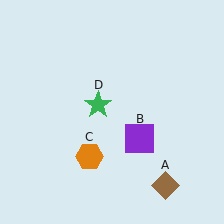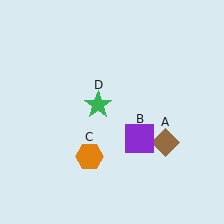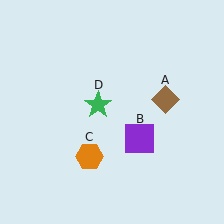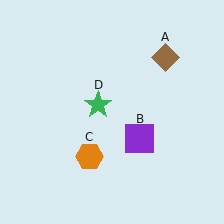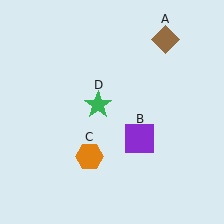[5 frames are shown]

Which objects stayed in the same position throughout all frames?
Purple square (object B) and orange hexagon (object C) and green star (object D) remained stationary.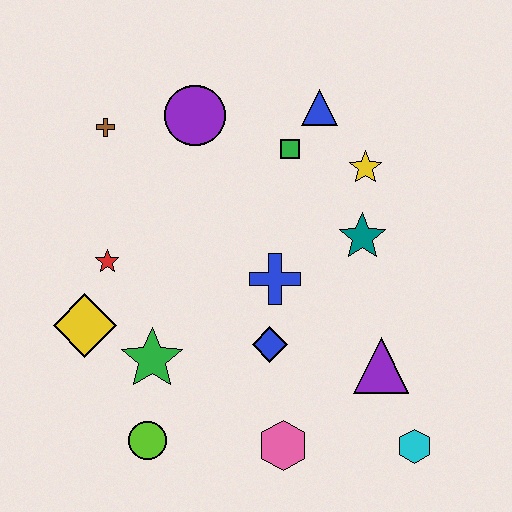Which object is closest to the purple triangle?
The cyan hexagon is closest to the purple triangle.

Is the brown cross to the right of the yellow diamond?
Yes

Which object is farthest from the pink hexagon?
The brown cross is farthest from the pink hexagon.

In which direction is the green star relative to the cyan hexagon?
The green star is to the left of the cyan hexagon.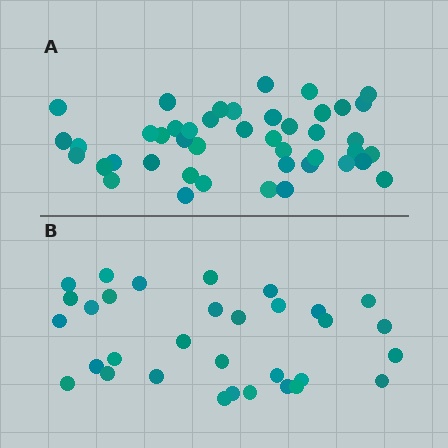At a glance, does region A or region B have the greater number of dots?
Region A (the top region) has more dots.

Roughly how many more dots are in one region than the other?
Region A has roughly 12 or so more dots than region B.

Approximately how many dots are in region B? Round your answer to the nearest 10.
About 30 dots. (The exact count is 32, which rounds to 30.)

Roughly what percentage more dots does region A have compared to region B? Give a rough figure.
About 40% more.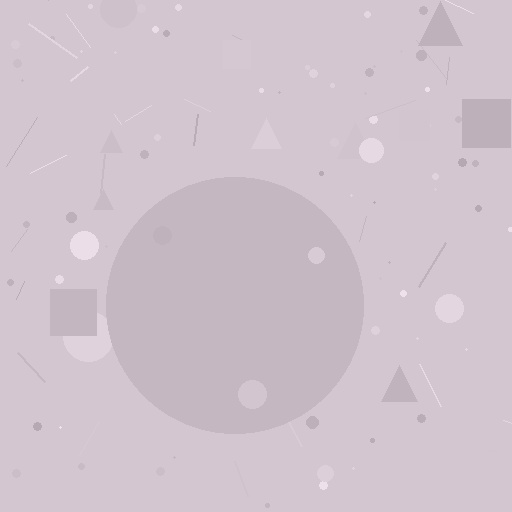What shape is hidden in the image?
A circle is hidden in the image.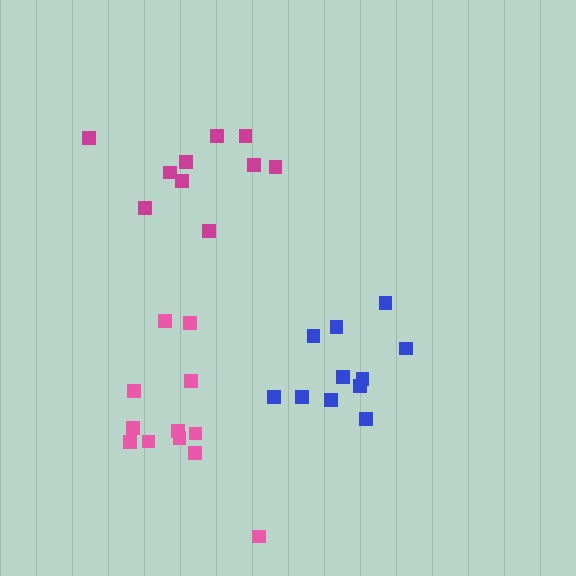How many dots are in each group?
Group 1: 10 dots, Group 2: 11 dots, Group 3: 12 dots (33 total).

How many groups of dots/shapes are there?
There are 3 groups.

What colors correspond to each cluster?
The clusters are colored: magenta, blue, pink.